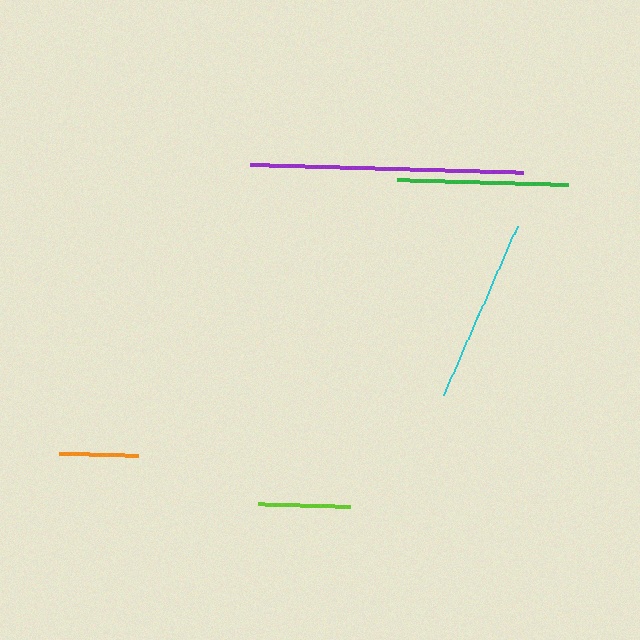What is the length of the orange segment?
The orange segment is approximately 78 pixels long.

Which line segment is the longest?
The purple line is the longest at approximately 273 pixels.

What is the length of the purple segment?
The purple segment is approximately 273 pixels long.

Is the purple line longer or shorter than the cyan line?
The purple line is longer than the cyan line.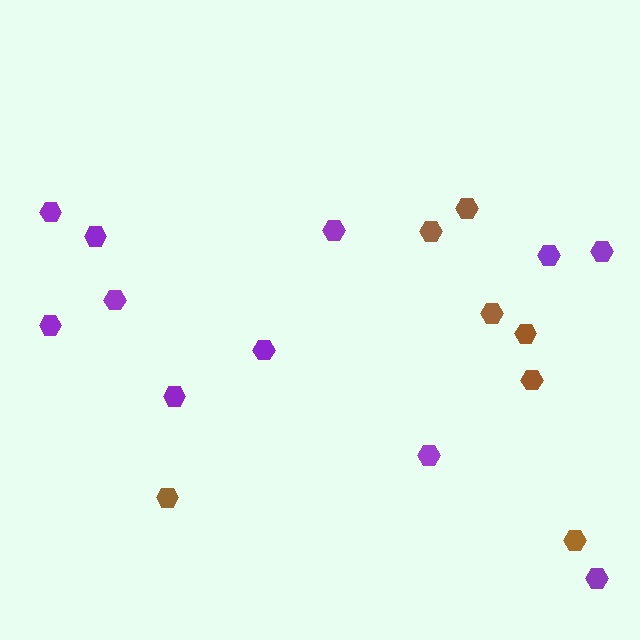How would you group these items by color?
There are 2 groups: one group of purple hexagons (11) and one group of brown hexagons (7).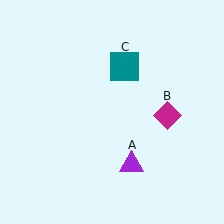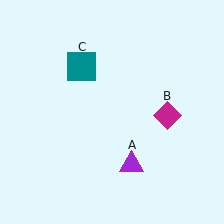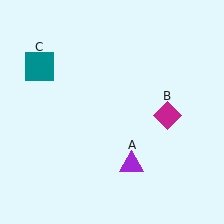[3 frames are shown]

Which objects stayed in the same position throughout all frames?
Purple triangle (object A) and magenta diamond (object B) remained stationary.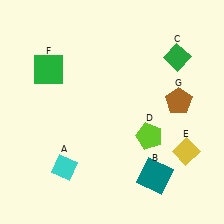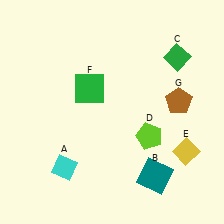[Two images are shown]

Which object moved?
The green square (F) moved right.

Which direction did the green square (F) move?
The green square (F) moved right.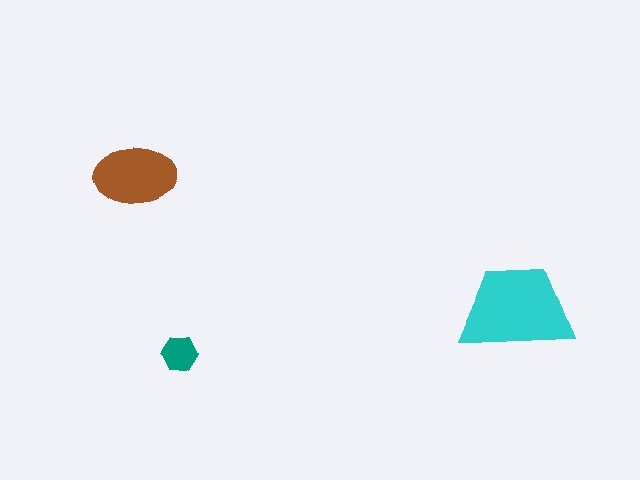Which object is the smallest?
The teal hexagon.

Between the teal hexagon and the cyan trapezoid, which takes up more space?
The cyan trapezoid.